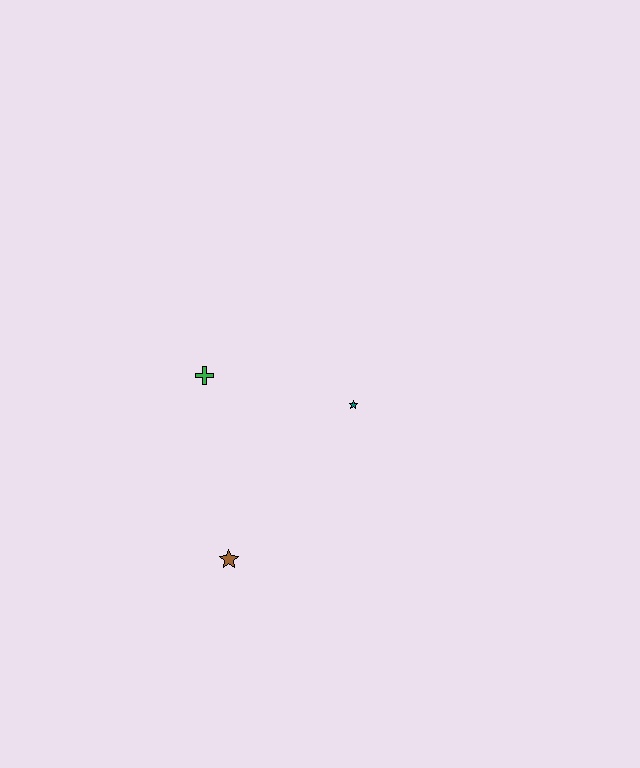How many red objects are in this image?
There are no red objects.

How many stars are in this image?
There are 2 stars.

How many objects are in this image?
There are 3 objects.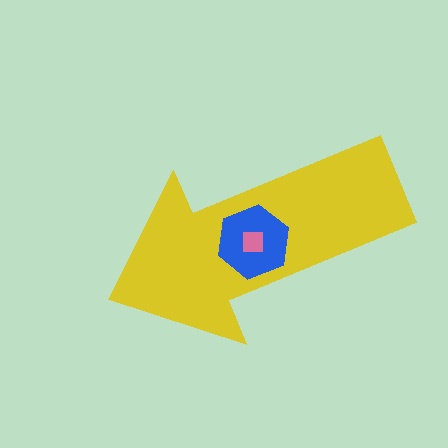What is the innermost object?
The pink square.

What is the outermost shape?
The yellow arrow.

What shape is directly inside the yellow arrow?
The blue hexagon.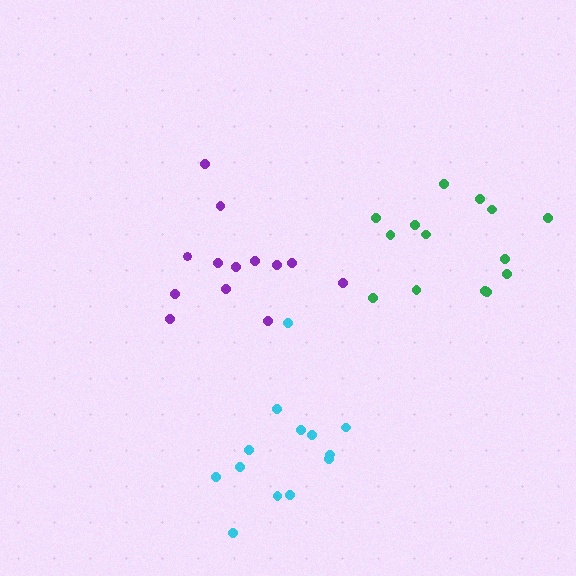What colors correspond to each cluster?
The clusters are colored: green, purple, cyan.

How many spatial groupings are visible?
There are 3 spatial groupings.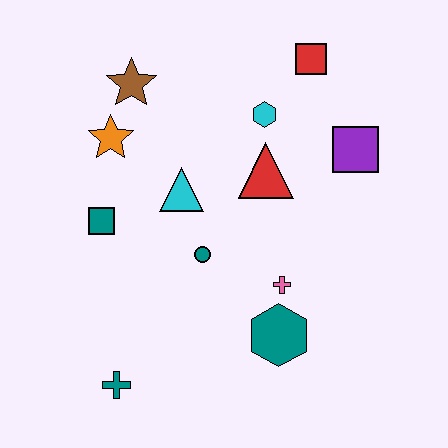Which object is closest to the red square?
The cyan hexagon is closest to the red square.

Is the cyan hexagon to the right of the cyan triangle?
Yes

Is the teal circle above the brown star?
No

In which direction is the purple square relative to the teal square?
The purple square is to the right of the teal square.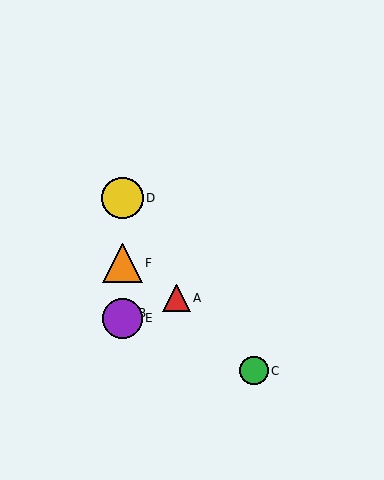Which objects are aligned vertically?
Objects B, D, E, F are aligned vertically.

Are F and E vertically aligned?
Yes, both are at x≈122.